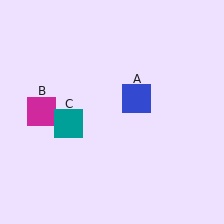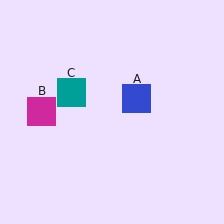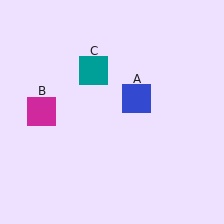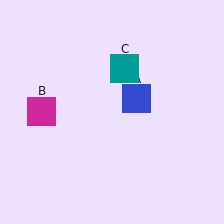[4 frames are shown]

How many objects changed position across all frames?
1 object changed position: teal square (object C).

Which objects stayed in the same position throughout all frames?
Blue square (object A) and magenta square (object B) remained stationary.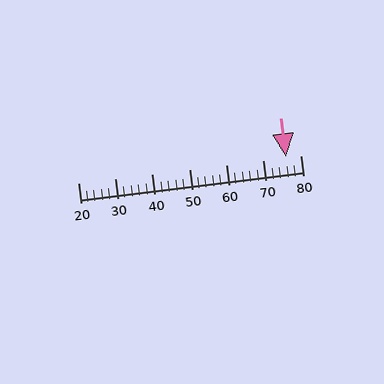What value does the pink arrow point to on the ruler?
The pink arrow points to approximately 76.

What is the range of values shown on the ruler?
The ruler shows values from 20 to 80.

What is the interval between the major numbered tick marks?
The major tick marks are spaced 10 units apart.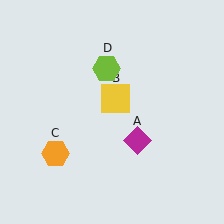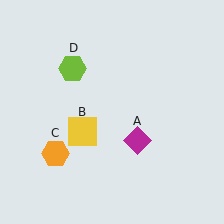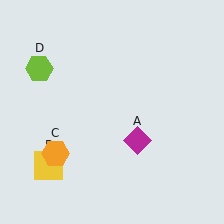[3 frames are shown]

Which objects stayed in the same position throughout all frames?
Magenta diamond (object A) and orange hexagon (object C) remained stationary.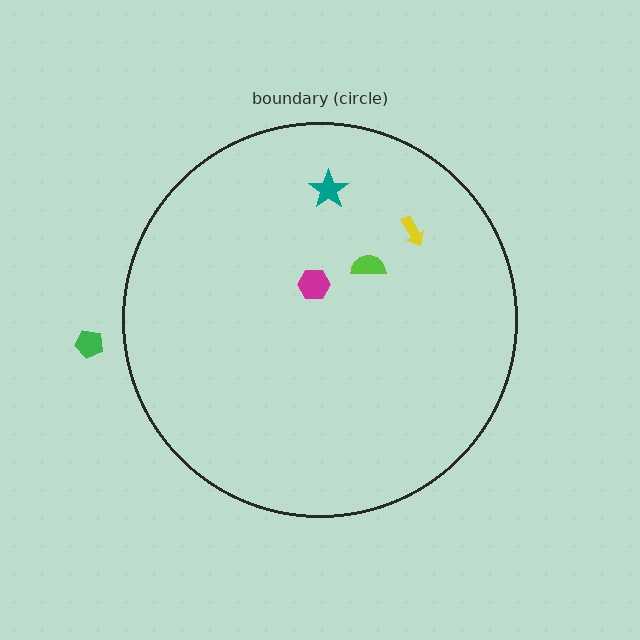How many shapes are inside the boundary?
4 inside, 1 outside.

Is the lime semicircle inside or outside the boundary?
Inside.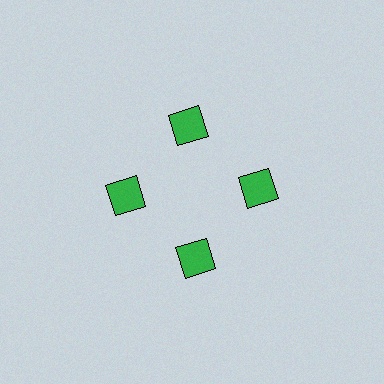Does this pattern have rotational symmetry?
Yes, this pattern has 4-fold rotational symmetry. It looks the same after rotating 90 degrees around the center.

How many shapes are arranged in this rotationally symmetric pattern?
There are 4 shapes, arranged in 4 groups of 1.